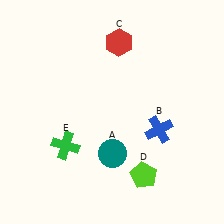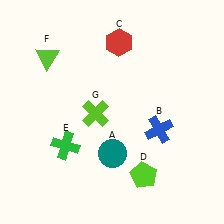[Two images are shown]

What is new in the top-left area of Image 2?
A lime triangle (F) was added in the top-left area of Image 2.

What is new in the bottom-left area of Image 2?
A lime cross (G) was added in the bottom-left area of Image 2.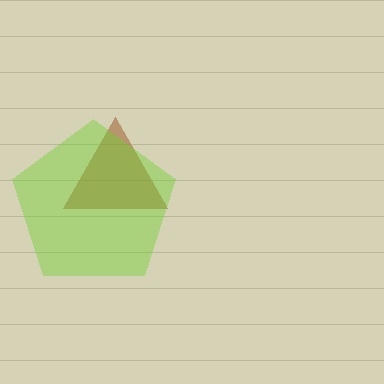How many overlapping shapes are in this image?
There are 2 overlapping shapes in the image.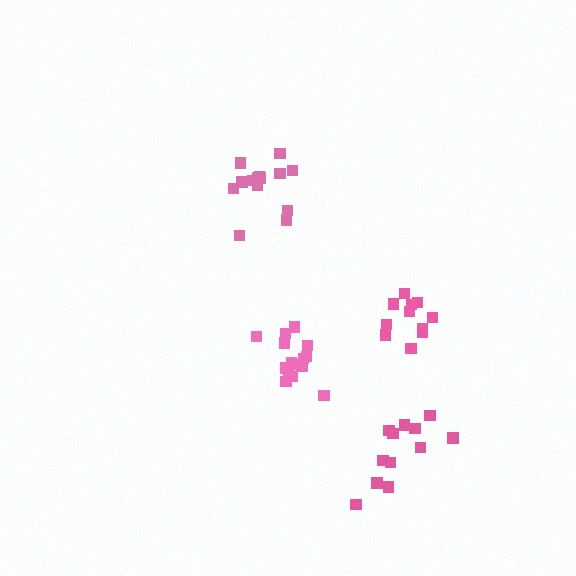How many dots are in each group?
Group 1: 15 dots, Group 2: 12 dots, Group 3: 11 dots, Group 4: 14 dots (52 total).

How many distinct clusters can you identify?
There are 4 distinct clusters.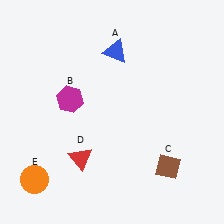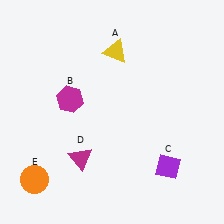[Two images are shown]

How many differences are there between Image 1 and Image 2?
There are 3 differences between the two images.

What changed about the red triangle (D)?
In Image 1, D is red. In Image 2, it changed to magenta.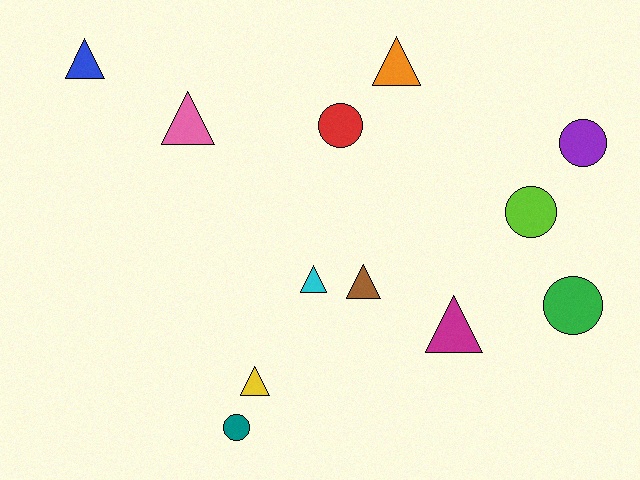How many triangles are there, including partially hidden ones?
There are 7 triangles.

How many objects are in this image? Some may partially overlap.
There are 12 objects.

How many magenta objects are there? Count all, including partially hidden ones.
There is 1 magenta object.